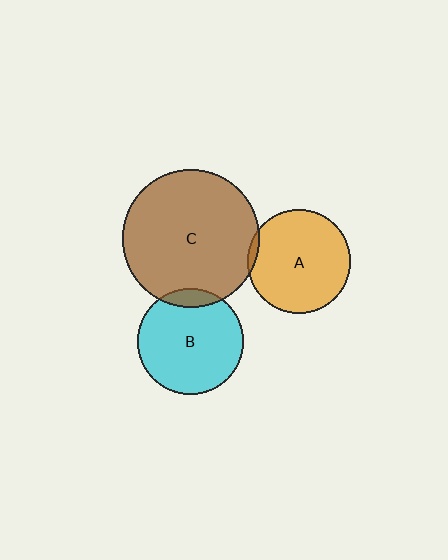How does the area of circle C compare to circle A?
Approximately 1.8 times.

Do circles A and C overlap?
Yes.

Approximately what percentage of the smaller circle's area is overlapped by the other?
Approximately 5%.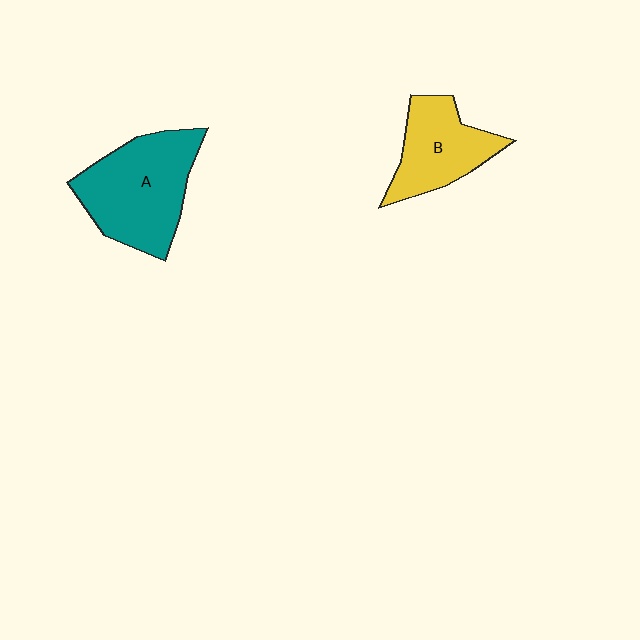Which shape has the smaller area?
Shape B (yellow).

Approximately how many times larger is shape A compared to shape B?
Approximately 1.5 times.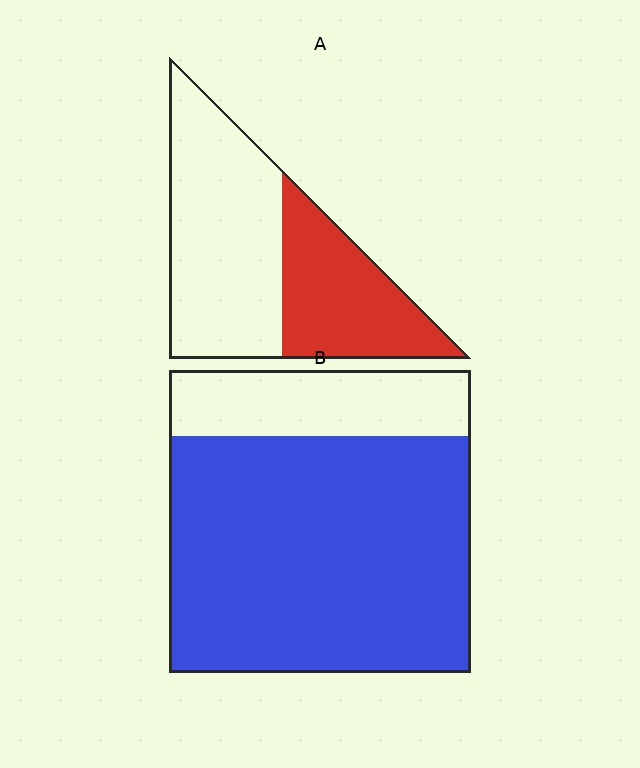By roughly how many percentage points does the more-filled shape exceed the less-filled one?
By roughly 40 percentage points (B over A).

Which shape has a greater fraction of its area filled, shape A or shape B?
Shape B.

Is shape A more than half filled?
No.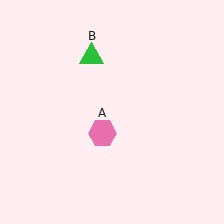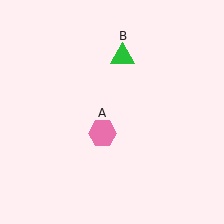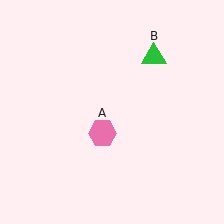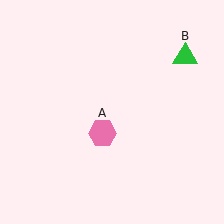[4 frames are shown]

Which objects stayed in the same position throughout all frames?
Pink hexagon (object A) remained stationary.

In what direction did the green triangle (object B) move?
The green triangle (object B) moved right.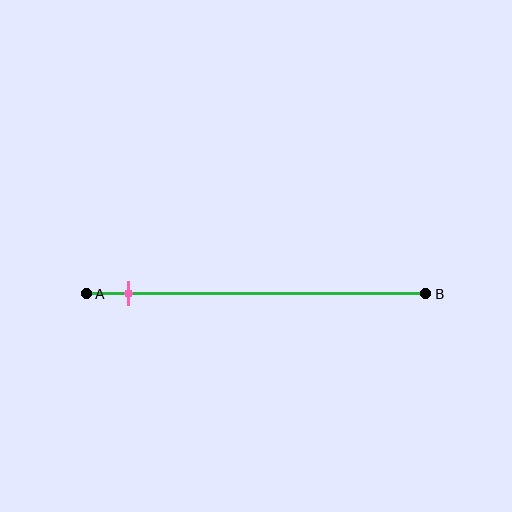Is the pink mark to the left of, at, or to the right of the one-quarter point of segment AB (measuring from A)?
The pink mark is to the left of the one-quarter point of segment AB.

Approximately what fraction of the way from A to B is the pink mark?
The pink mark is approximately 10% of the way from A to B.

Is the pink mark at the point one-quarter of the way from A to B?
No, the mark is at about 10% from A, not at the 25% one-quarter point.